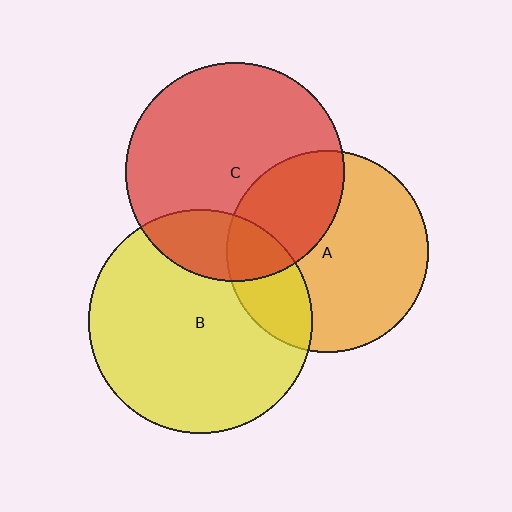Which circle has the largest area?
Circle B (yellow).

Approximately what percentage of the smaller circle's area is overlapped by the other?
Approximately 25%.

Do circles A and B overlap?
Yes.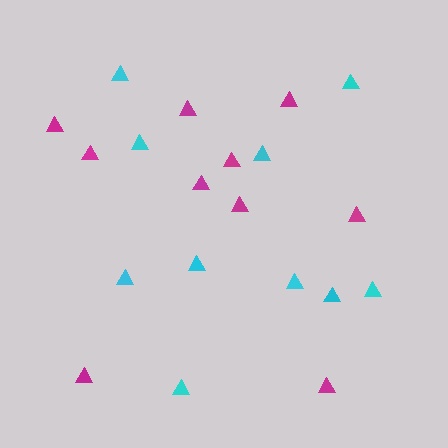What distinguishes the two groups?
There are 2 groups: one group of magenta triangles (10) and one group of cyan triangles (10).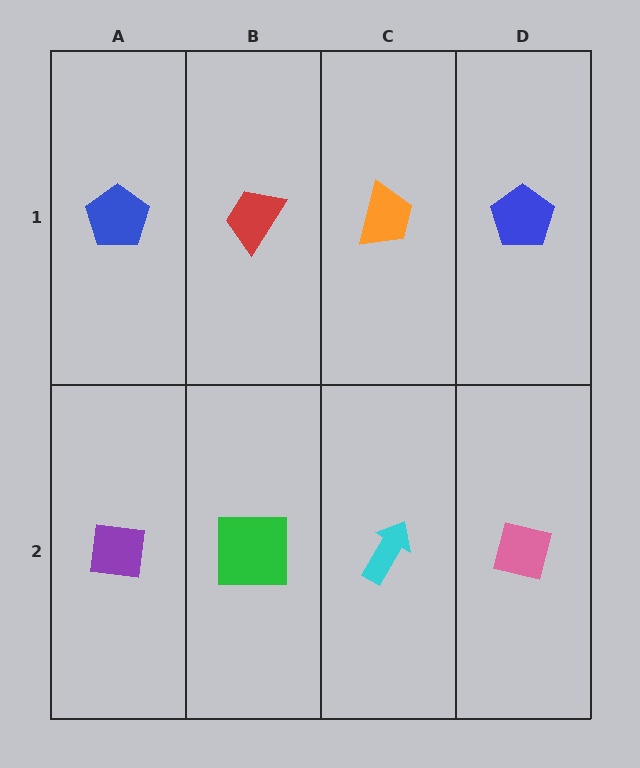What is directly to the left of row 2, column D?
A cyan arrow.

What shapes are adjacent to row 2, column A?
A blue pentagon (row 1, column A), a green square (row 2, column B).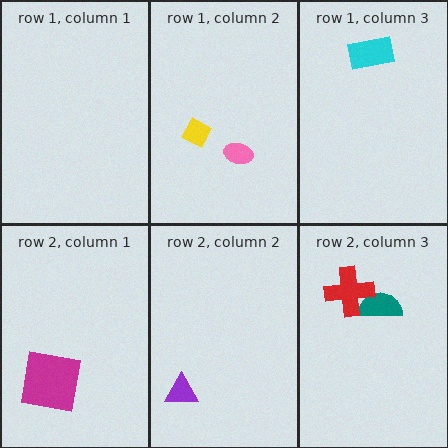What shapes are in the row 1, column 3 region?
The cyan rectangle.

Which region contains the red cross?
The row 2, column 3 region.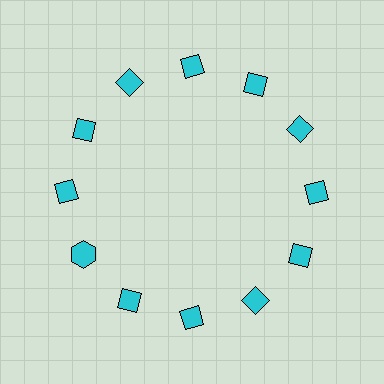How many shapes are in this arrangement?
There are 12 shapes arranged in a ring pattern.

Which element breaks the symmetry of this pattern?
The cyan hexagon at roughly the 8 o'clock position breaks the symmetry. All other shapes are cyan diamonds.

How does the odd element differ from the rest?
It has a different shape: hexagon instead of diamond.